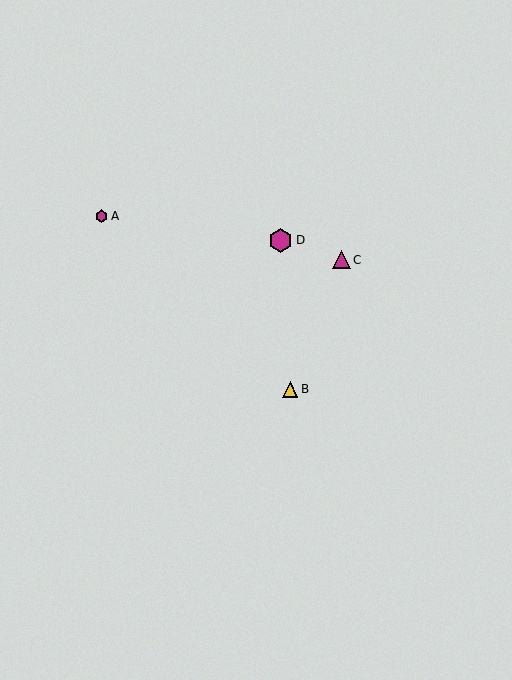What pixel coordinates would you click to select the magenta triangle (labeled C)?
Click at (341, 260) to select the magenta triangle C.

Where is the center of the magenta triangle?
The center of the magenta triangle is at (341, 260).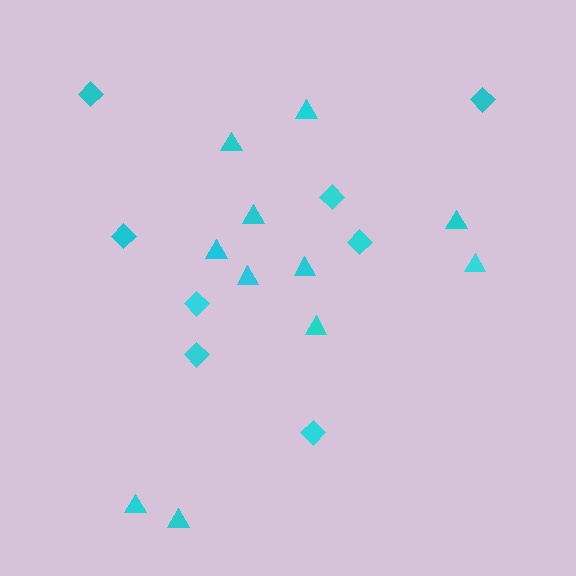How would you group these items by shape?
There are 2 groups: one group of diamonds (8) and one group of triangles (11).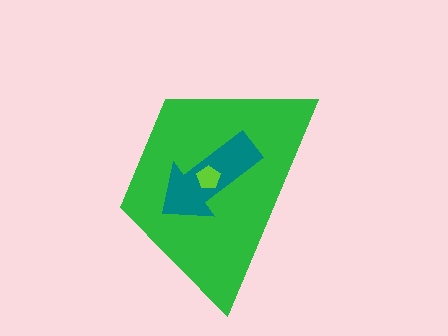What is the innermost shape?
The lime pentagon.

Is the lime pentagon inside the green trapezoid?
Yes.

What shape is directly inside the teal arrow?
The lime pentagon.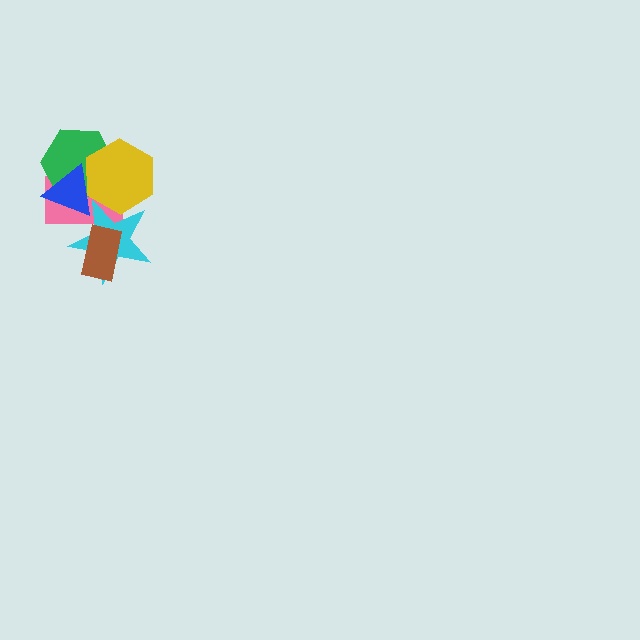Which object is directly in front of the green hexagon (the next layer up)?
The yellow hexagon is directly in front of the green hexagon.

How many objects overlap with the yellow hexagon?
4 objects overlap with the yellow hexagon.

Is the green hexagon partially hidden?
Yes, it is partially covered by another shape.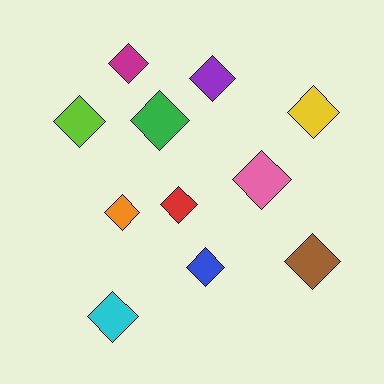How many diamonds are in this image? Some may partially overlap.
There are 11 diamonds.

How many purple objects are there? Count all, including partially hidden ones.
There is 1 purple object.